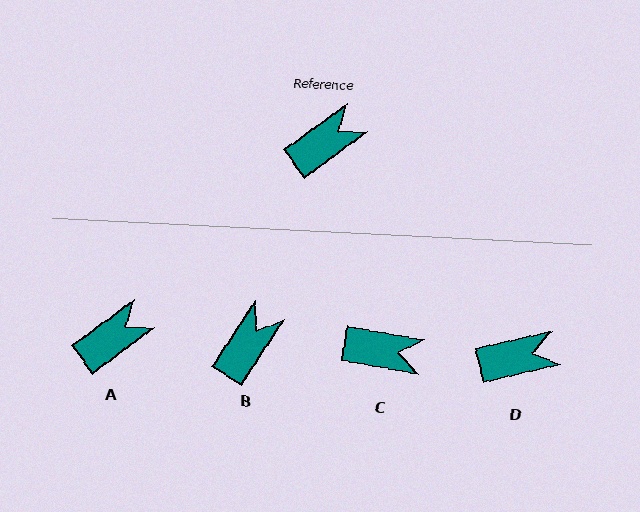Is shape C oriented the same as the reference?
No, it is off by about 47 degrees.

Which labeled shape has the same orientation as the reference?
A.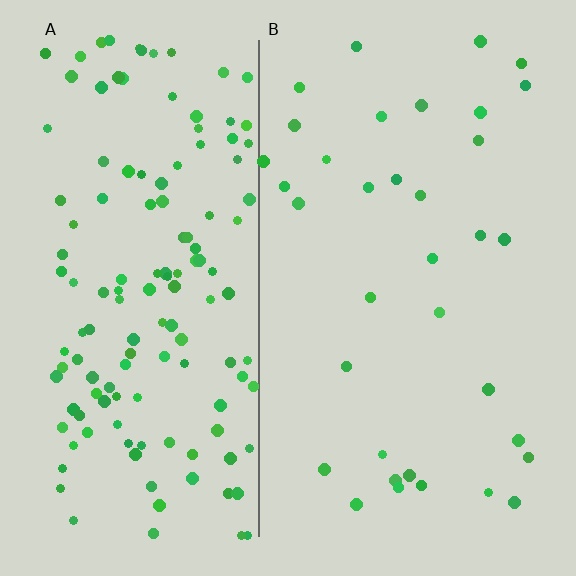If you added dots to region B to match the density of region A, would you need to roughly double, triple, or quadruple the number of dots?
Approximately quadruple.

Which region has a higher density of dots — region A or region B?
A (the left).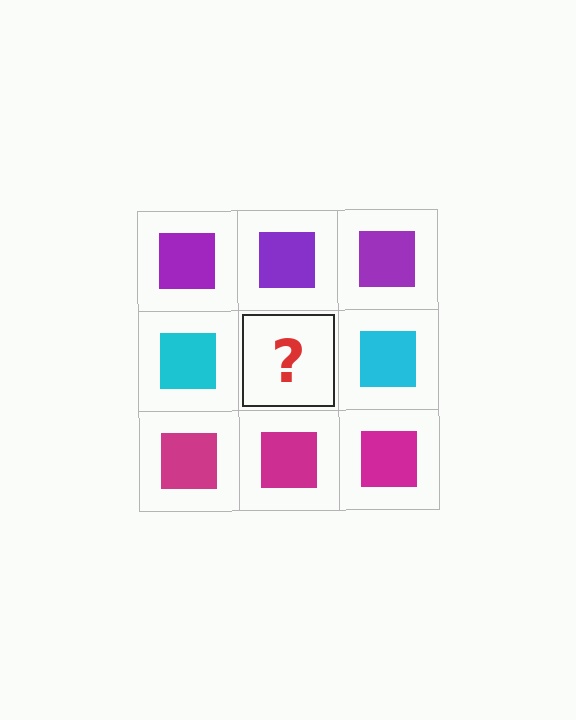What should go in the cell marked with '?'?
The missing cell should contain a cyan square.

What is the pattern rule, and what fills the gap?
The rule is that each row has a consistent color. The gap should be filled with a cyan square.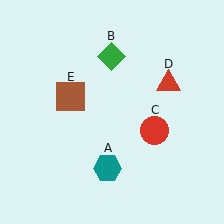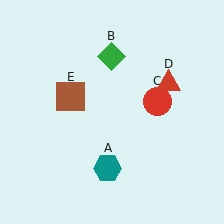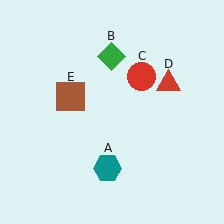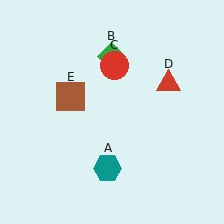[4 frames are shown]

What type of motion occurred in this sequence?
The red circle (object C) rotated counterclockwise around the center of the scene.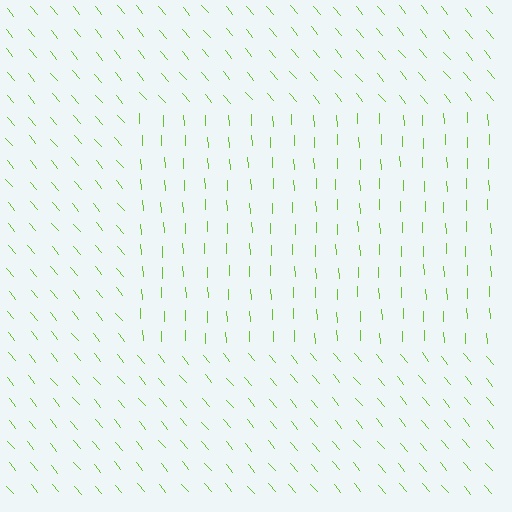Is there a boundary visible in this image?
Yes, there is a texture boundary formed by a change in line orientation.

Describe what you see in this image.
The image is filled with small lime line segments. A rectangle region in the image has lines oriented differently from the surrounding lines, creating a visible texture boundary.